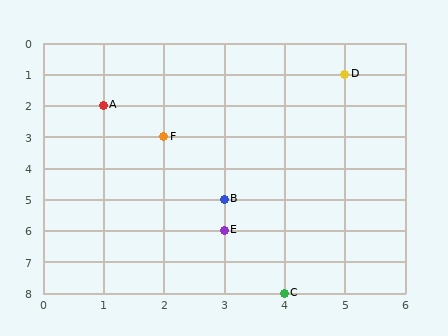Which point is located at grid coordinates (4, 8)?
Point C is at (4, 8).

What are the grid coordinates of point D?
Point D is at grid coordinates (5, 1).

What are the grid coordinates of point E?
Point E is at grid coordinates (3, 6).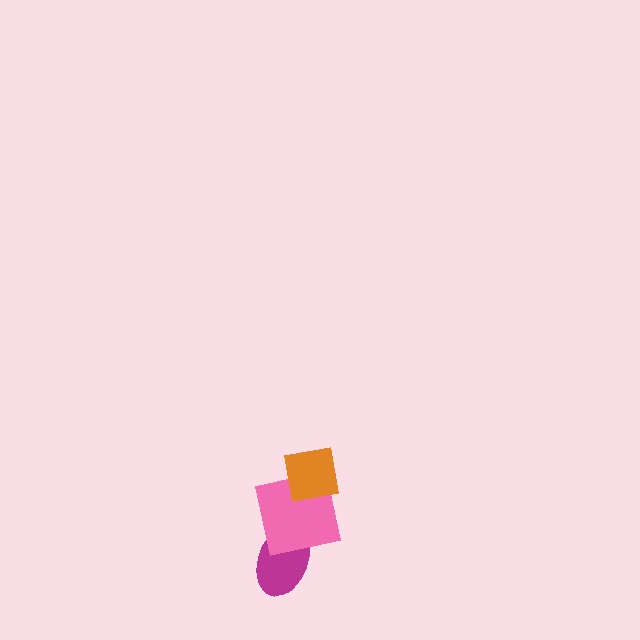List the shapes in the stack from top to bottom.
From top to bottom: the orange square, the pink square, the magenta ellipse.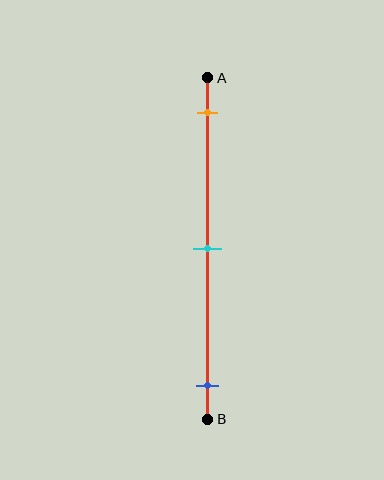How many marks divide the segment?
There are 3 marks dividing the segment.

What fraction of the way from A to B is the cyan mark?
The cyan mark is approximately 50% (0.5) of the way from A to B.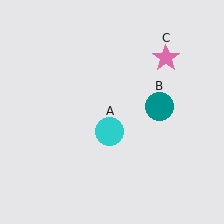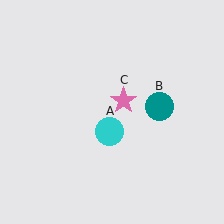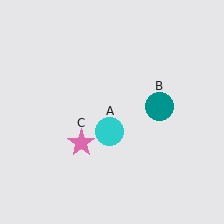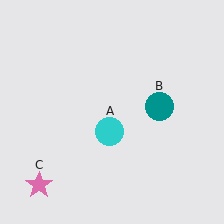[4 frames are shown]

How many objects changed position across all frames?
1 object changed position: pink star (object C).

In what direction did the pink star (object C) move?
The pink star (object C) moved down and to the left.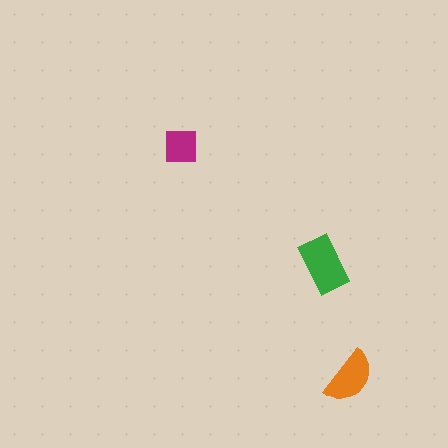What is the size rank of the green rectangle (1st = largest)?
1st.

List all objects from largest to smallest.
The green rectangle, the orange semicircle, the magenta square.